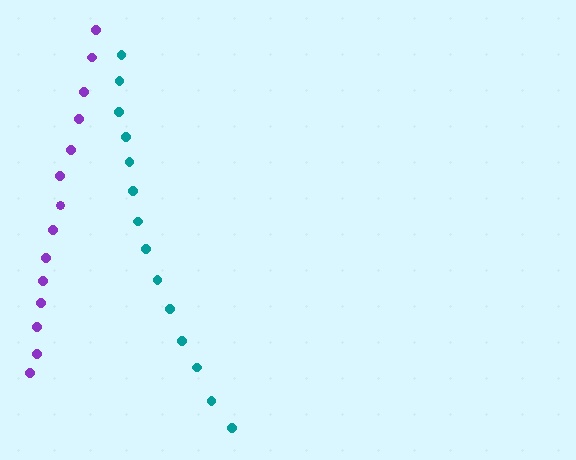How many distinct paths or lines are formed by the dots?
There are 2 distinct paths.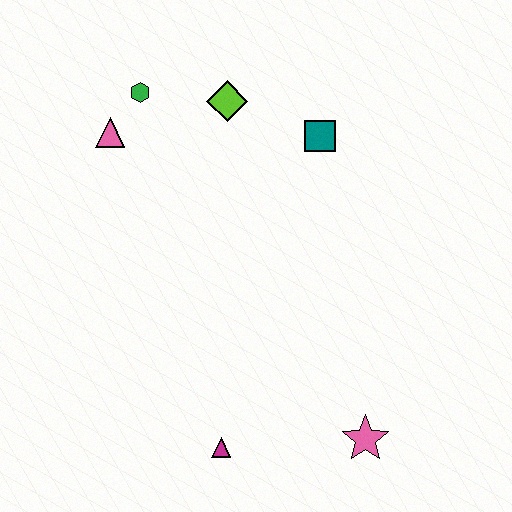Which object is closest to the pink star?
The magenta triangle is closest to the pink star.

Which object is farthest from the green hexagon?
The pink star is farthest from the green hexagon.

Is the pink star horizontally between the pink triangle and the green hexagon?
No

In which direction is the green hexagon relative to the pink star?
The green hexagon is above the pink star.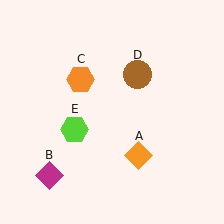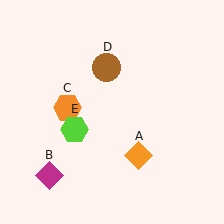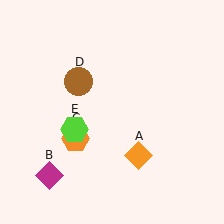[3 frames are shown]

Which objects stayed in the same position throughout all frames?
Orange diamond (object A) and magenta diamond (object B) and lime hexagon (object E) remained stationary.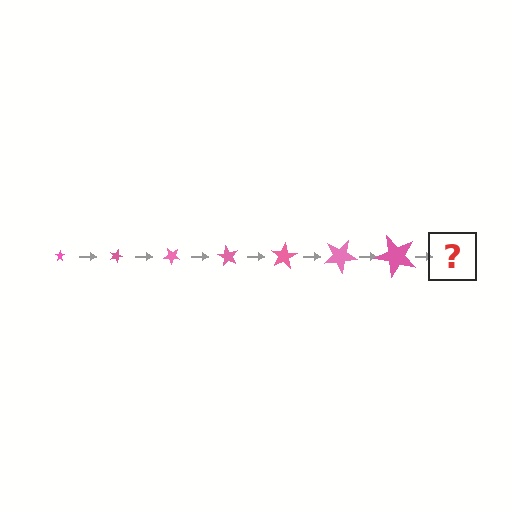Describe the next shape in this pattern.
It should be a star, larger than the previous one and rotated 140 degrees from the start.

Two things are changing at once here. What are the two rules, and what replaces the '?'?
The two rules are that the star grows larger each step and it rotates 20 degrees each step. The '?' should be a star, larger than the previous one and rotated 140 degrees from the start.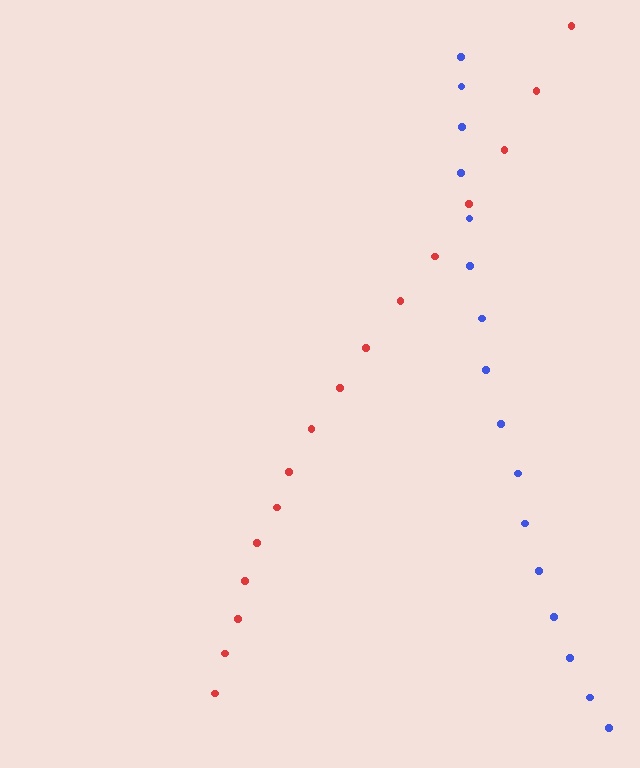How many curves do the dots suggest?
There are 2 distinct paths.